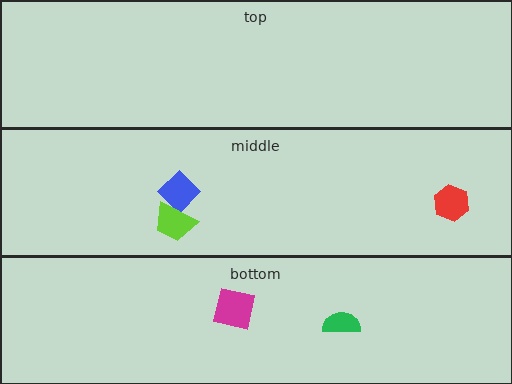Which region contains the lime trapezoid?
The middle region.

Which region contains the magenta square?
The bottom region.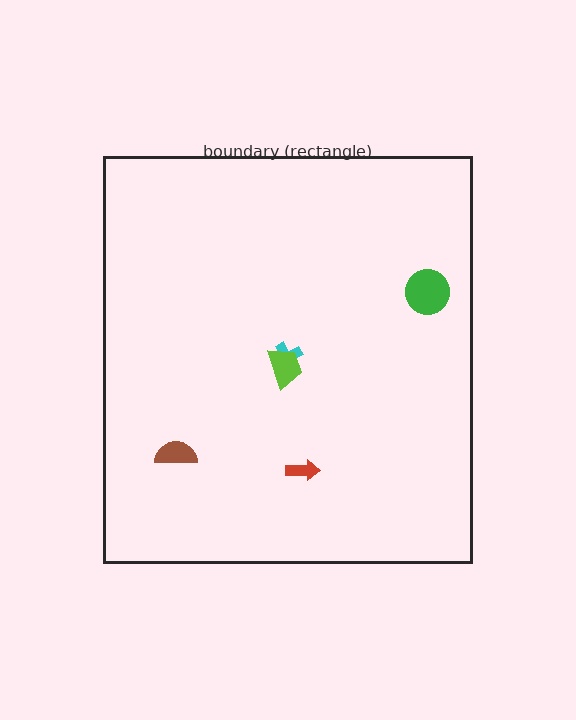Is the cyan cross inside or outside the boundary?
Inside.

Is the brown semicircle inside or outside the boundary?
Inside.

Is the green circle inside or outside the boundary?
Inside.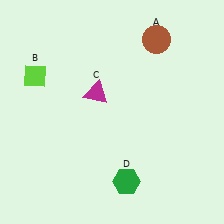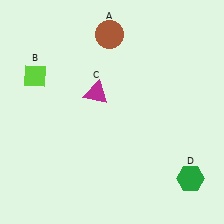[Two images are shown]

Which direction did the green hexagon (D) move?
The green hexagon (D) moved right.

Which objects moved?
The objects that moved are: the brown circle (A), the green hexagon (D).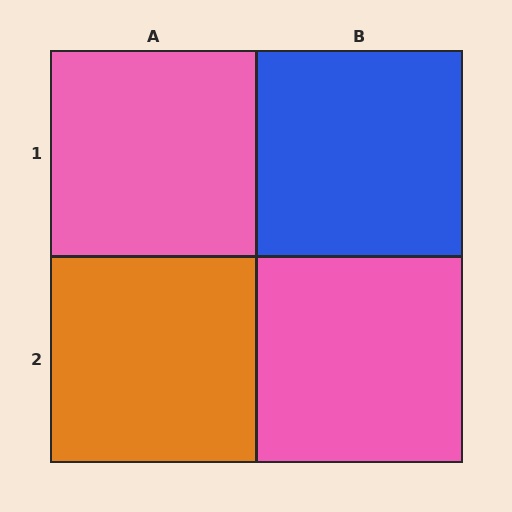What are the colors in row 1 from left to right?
Pink, blue.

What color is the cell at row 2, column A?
Orange.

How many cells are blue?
1 cell is blue.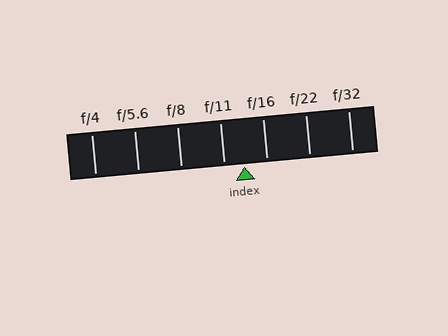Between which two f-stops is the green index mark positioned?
The index mark is between f/11 and f/16.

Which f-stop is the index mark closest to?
The index mark is closest to f/11.